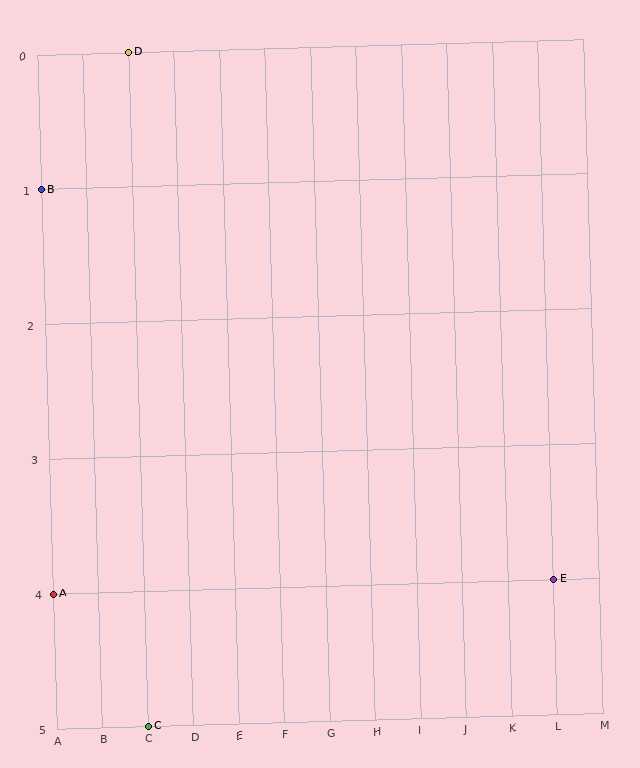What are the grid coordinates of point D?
Point D is at grid coordinates (C, 0).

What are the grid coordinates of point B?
Point B is at grid coordinates (A, 1).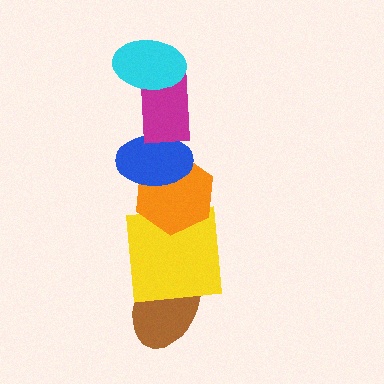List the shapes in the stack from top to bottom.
From top to bottom: the cyan ellipse, the magenta rectangle, the blue ellipse, the orange hexagon, the yellow square, the brown ellipse.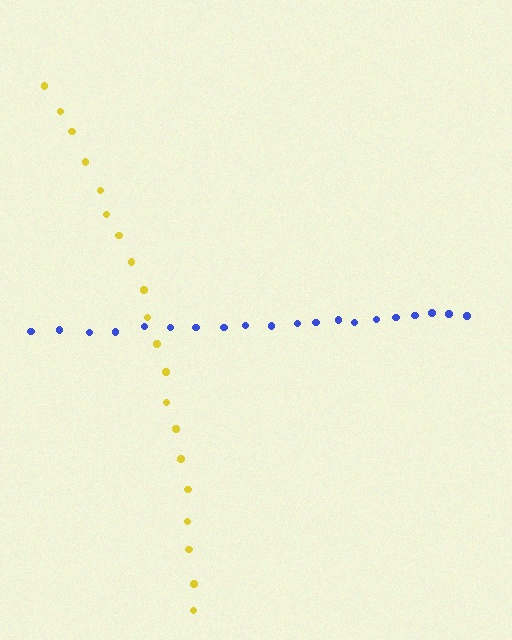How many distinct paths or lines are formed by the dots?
There are 2 distinct paths.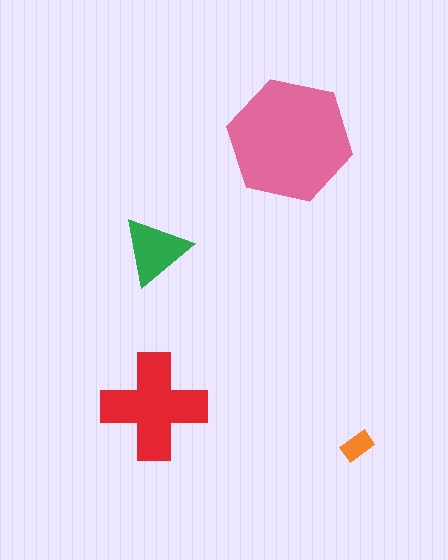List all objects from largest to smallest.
The pink hexagon, the red cross, the green triangle, the orange rectangle.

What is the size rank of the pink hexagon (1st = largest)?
1st.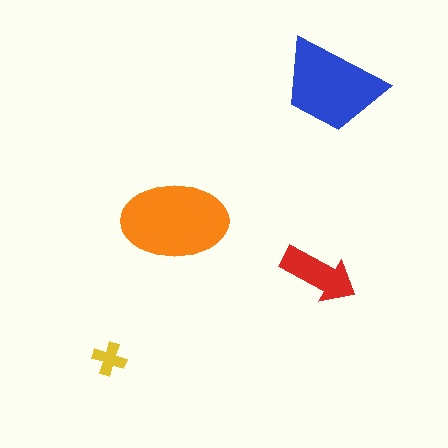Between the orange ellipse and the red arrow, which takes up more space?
The orange ellipse.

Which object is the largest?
The orange ellipse.